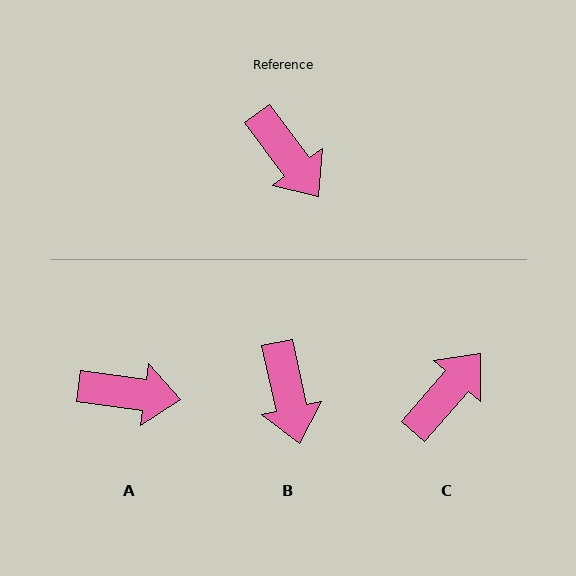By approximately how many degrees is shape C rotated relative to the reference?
Approximately 103 degrees counter-clockwise.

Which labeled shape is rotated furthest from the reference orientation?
C, about 103 degrees away.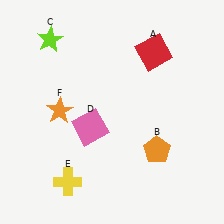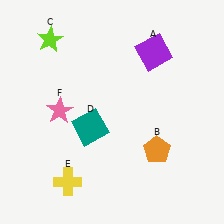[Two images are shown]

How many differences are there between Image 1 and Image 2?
There are 3 differences between the two images.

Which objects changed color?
A changed from red to purple. D changed from pink to teal. F changed from orange to pink.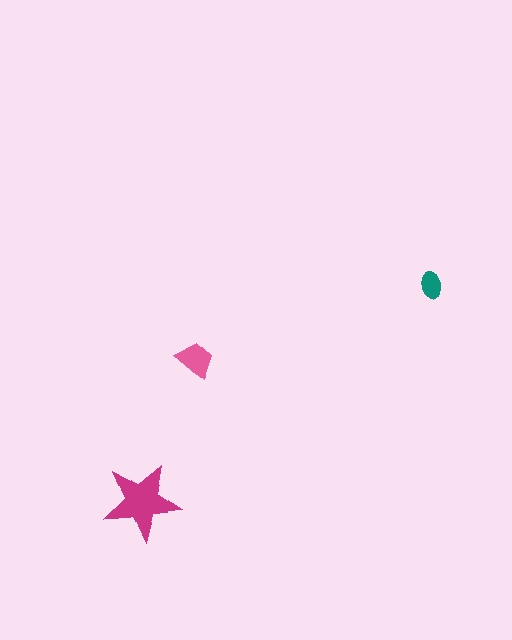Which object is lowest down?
The magenta star is bottommost.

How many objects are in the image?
There are 3 objects in the image.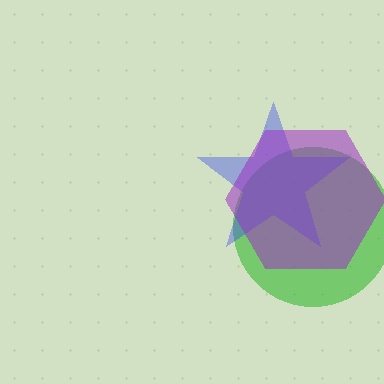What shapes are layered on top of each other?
The layered shapes are: a green circle, a blue star, a purple hexagon.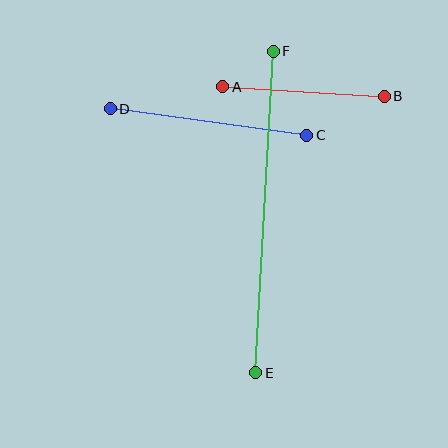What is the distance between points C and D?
The distance is approximately 198 pixels.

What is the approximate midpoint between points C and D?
The midpoint is at approximately (209, 122) pixels.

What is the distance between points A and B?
The distance is approximately 162 pixels.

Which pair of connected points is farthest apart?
Points E and F are farthest apart.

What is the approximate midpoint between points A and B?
The midpoint is at approximately (303, 91) pixels.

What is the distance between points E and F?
The distance is approximately 322 pixels.